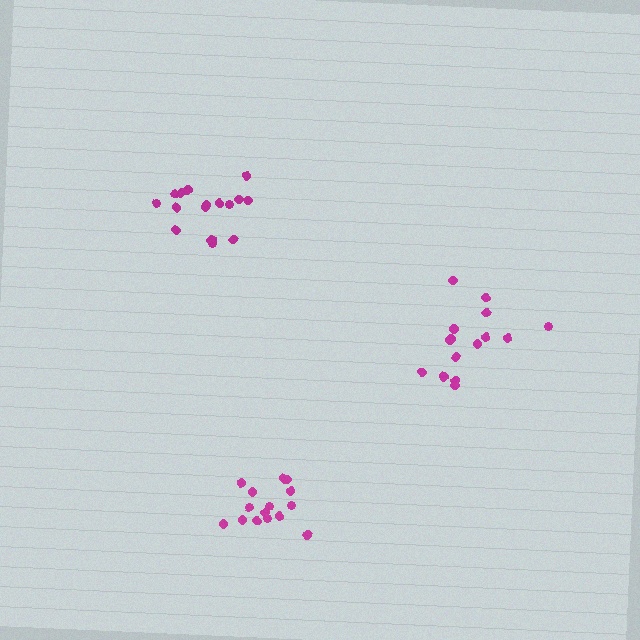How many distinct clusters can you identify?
There are 3 distinct clusters.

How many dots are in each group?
Group 1: 15 dots, Group 2: 15 dots, Group 3: 17 dots (47 total).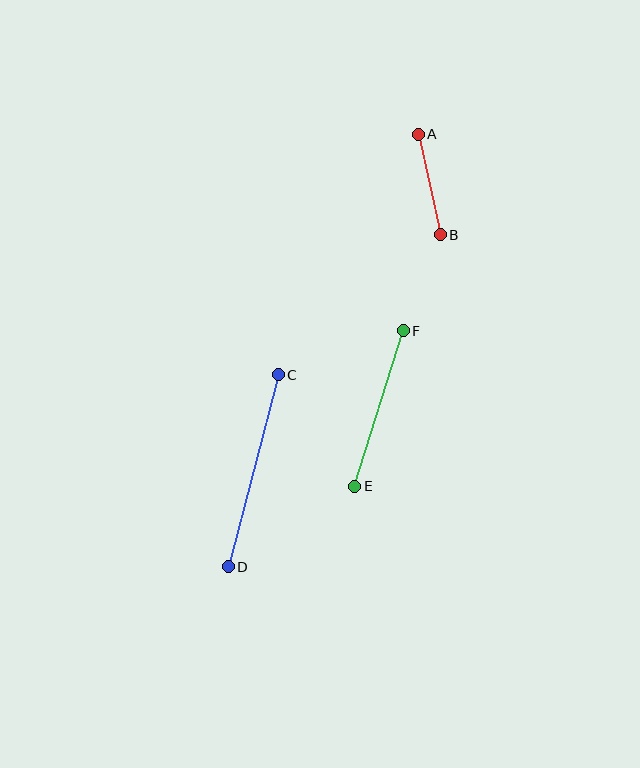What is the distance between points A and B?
The distance is approximately 103 pixels.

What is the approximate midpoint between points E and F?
The midpoint is at approximately (379, 409) pixels.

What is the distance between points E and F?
The distance is approximately 163 pixels.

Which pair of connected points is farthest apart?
Points C and D are farthest apart.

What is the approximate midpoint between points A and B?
The midpoint is at approximately (429, 185) pixels.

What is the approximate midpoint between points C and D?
The midpoint is at approximately (253, 471) pixels.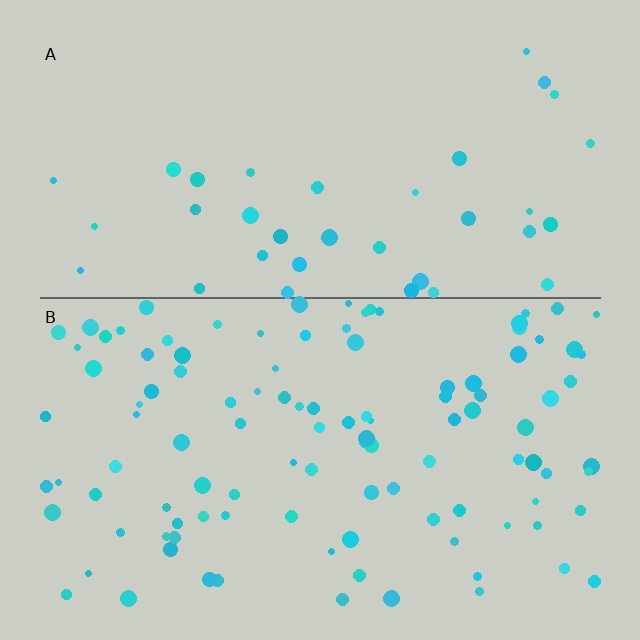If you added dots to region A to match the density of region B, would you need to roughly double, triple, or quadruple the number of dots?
Approximately triple.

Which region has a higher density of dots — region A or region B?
B (the bottom).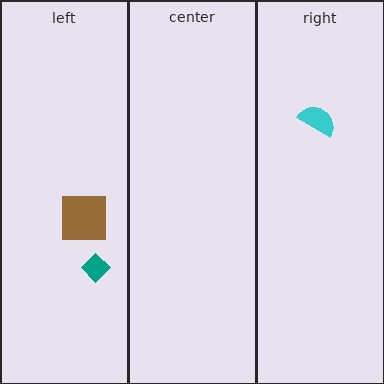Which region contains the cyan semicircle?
The right region.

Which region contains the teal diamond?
The left region.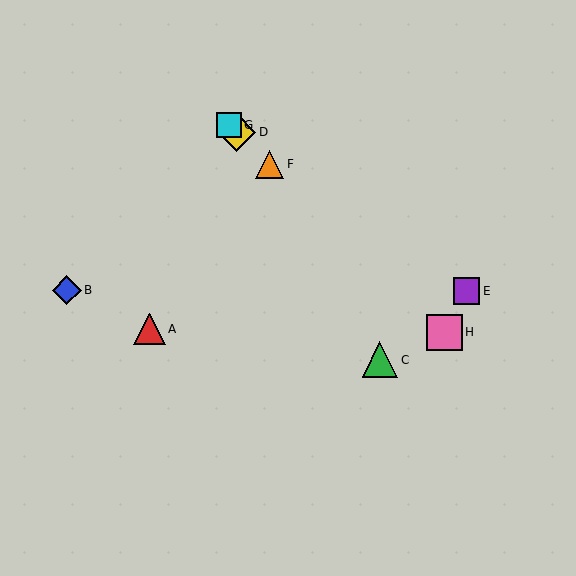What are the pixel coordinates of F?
Object F is at (270, 164).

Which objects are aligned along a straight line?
Objects D, F, G, H are aligned along a straight line.